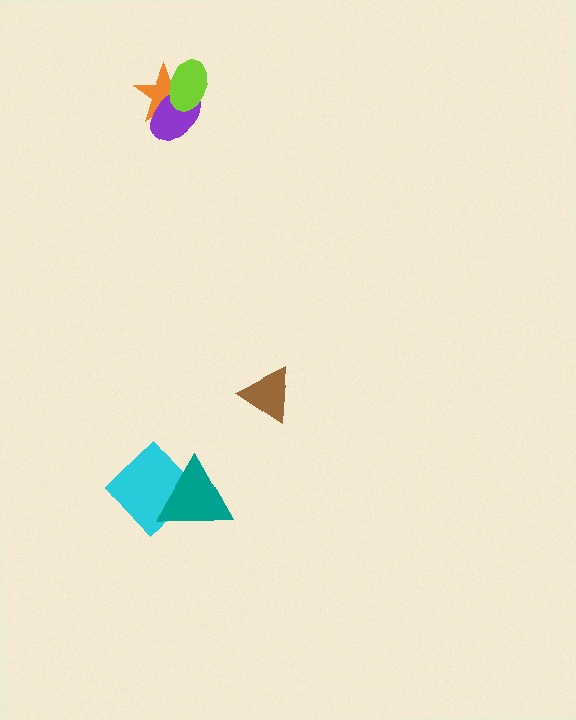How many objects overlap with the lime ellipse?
2 objects overlap with the lime ellipse.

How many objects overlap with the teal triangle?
1 object overlaps with the teal triangle.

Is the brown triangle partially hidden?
No, no other shape covers it.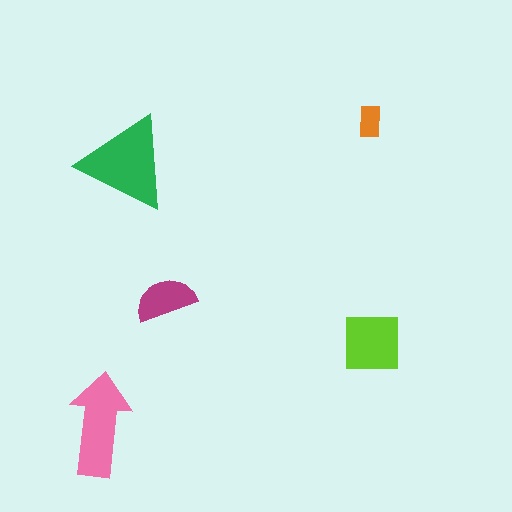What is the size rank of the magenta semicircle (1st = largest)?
4th.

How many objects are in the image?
There are 5 objects in the image.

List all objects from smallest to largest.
The orange rectangle, the magenta semicircle, the lime square, the pink arrow, the green triangle.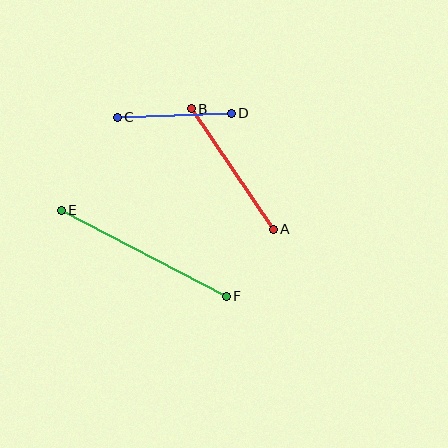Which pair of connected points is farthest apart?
Points E and F are farthest apart.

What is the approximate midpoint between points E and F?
The midpoint is at approximately (144, 253) pixels.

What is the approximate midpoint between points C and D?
The midpoint is at approximately (174, 115) pixels.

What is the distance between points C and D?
The distance is approximately 114 pixels.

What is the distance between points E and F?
The distance is approximately 186 pixels.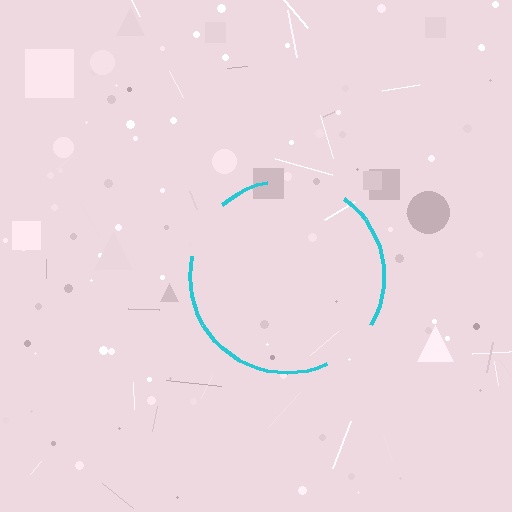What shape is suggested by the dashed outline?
The dashed outline suggests a circle.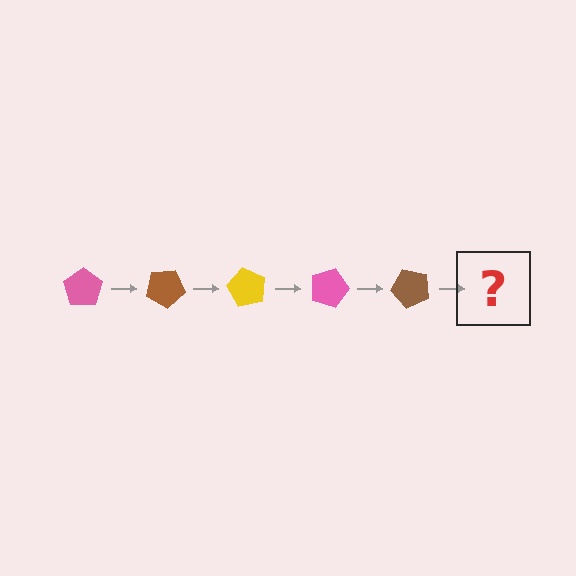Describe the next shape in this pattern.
It should be a yellow pentagon, rotated 150 degrees from the start.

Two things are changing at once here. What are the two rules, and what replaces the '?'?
The two rules are that it rotates 30 degrees each step and the color cycles through pink, brown, and yellow. The '?' should be a yellow pentagon, rotated 150 degrees from the start.